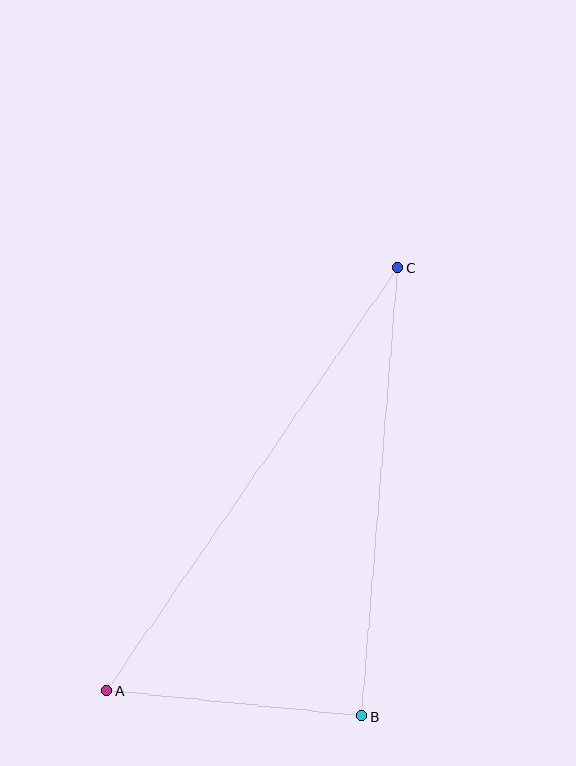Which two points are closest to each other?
Points A and B are closest to each other.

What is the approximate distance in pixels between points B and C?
The distance between B and C is approximately 450 pixels.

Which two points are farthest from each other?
Points A and C are farthest from each other.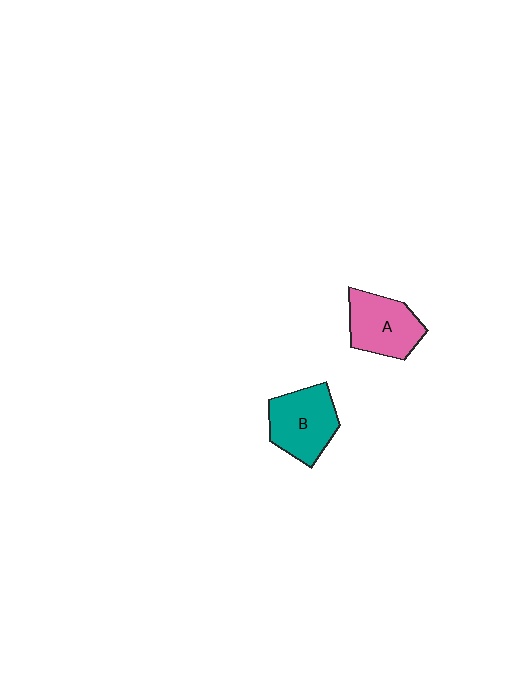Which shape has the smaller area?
Shape A (pink).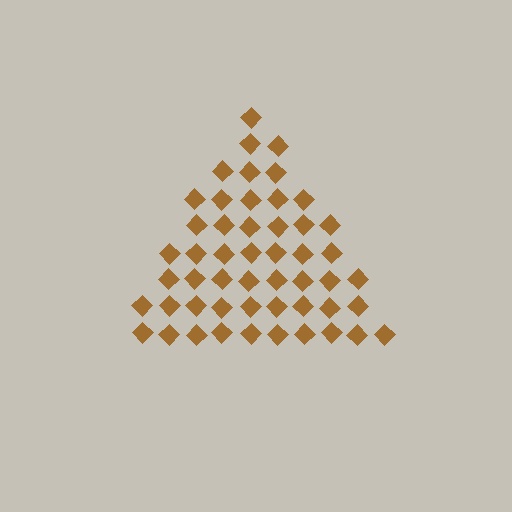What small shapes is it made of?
It is made of small diamonds.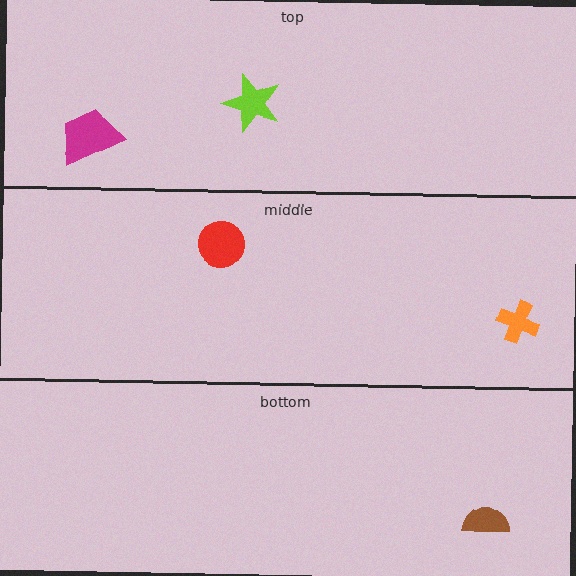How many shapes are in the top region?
2.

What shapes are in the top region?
The magenta trapezoid, the lime star.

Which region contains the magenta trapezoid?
The top region.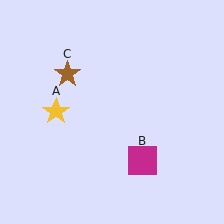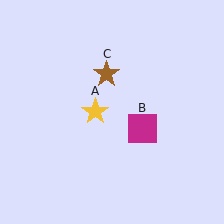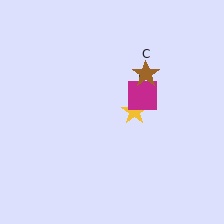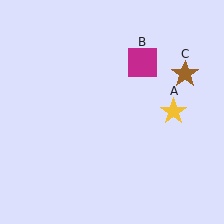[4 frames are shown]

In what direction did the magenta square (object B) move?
The magenta square (object B) moved up.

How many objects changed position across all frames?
3 objects changed position: yellow star (object A), magenta square (object B), brown star (object C).